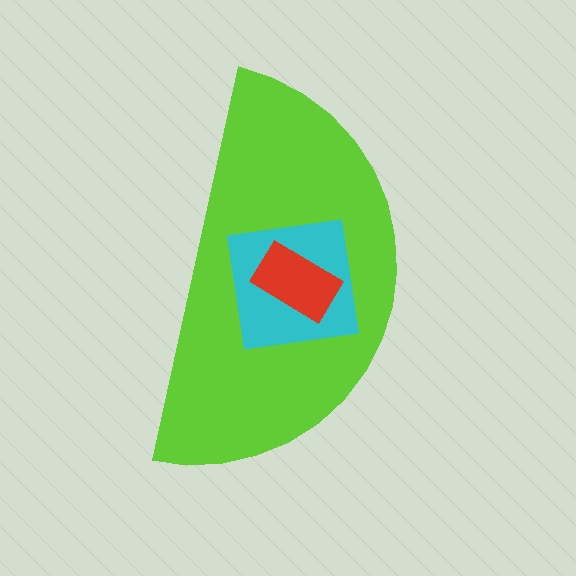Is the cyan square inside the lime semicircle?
Yes.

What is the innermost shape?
The red rectangle.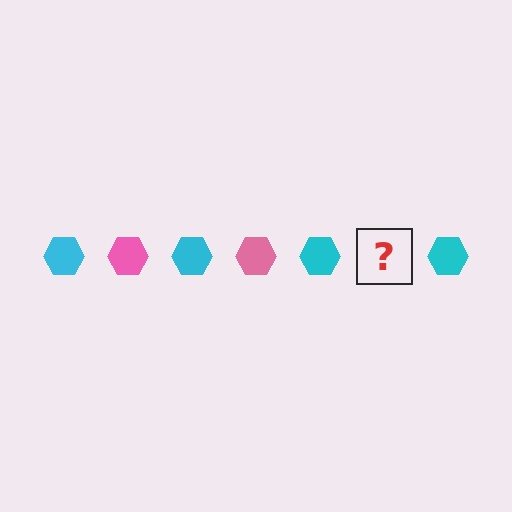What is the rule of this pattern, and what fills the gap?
The rule is that the pattern cycles through cyan, pink hexagons. The gap should be filled with a pink hexagon.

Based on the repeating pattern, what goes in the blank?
The blank should be a pink hexagon.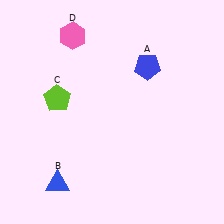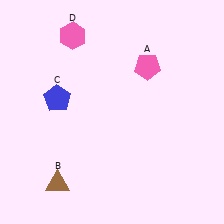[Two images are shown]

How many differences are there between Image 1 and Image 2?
There are 3 differences between the two images.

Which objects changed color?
A changed from blue to pink. B changed from blue to brown. C changed from lime to blue.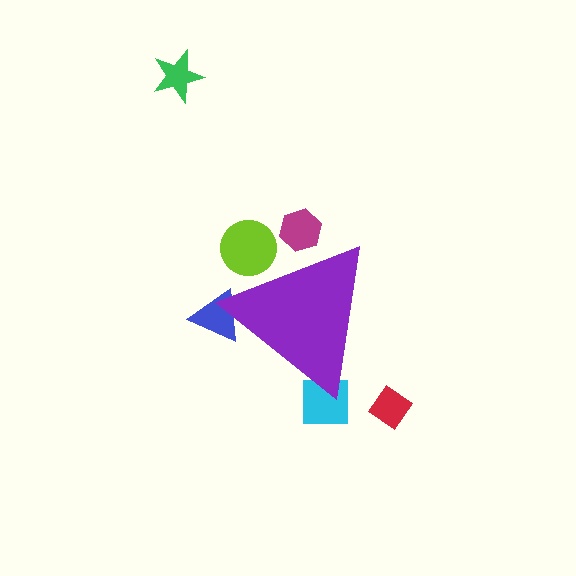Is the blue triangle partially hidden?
Yes, the blue triangle is partially hidden behind the purple triangle.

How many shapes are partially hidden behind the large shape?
4 shapes are partially hidden.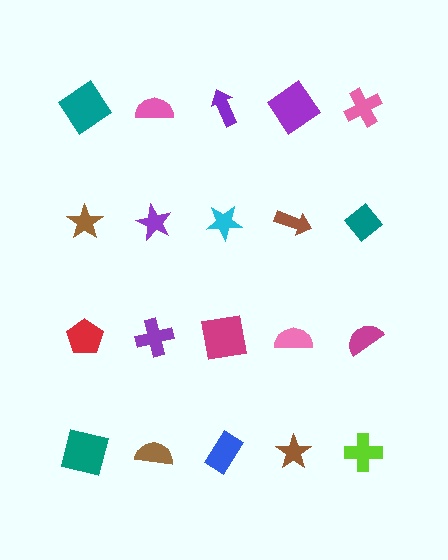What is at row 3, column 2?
A purple cross.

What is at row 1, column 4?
A purple diamond.